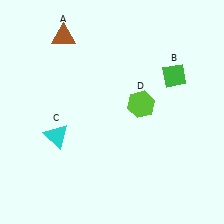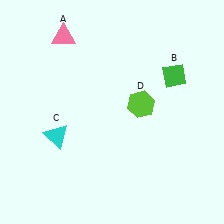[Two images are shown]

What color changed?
The triangle (A) changed from brown in Image 1 to pink in Image 2.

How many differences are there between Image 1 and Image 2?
There is 1 difference between the two images.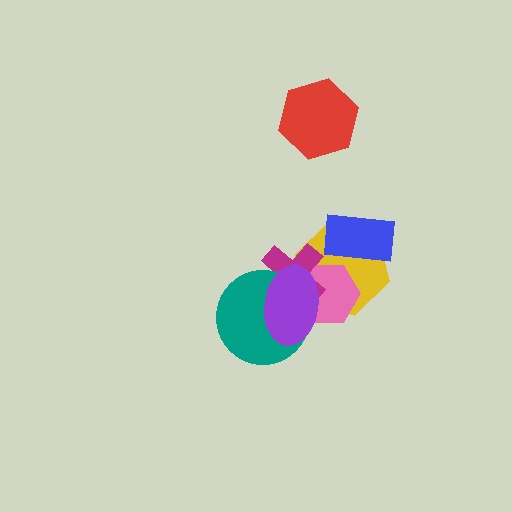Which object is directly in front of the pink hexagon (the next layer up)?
The magenta cross is directly in front of the pink hexagon.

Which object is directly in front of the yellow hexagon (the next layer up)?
The pink hexagon is directly in front of the yellow hexagon.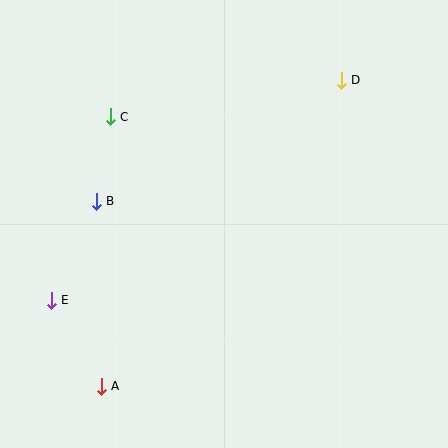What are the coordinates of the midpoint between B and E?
The midpoint between B and E is at (74, 251).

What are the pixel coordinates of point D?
Point D is at (341, 80).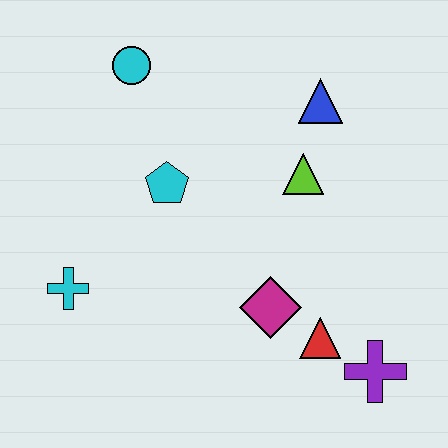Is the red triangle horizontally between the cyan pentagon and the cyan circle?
No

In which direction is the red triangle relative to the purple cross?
The red triangle is to the left of the purple cross.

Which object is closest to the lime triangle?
The blue triangle is closest to the lime triangle.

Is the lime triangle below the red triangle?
No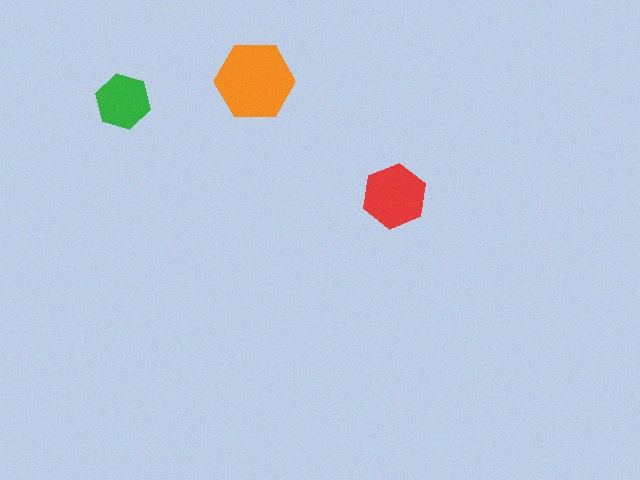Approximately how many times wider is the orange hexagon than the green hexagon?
About 1.5 times wider.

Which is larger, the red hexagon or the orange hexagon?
The orange one.